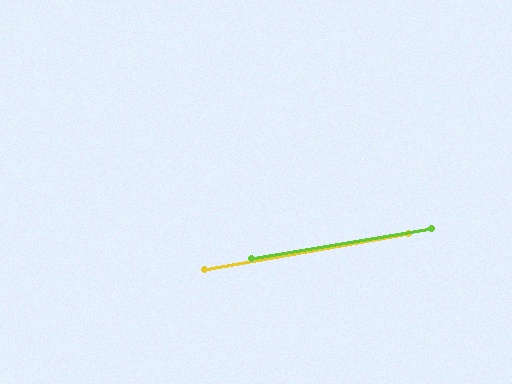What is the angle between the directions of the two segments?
Approximately 1 degree.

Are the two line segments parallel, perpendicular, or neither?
Parallel — their directions differ by only 0.6°.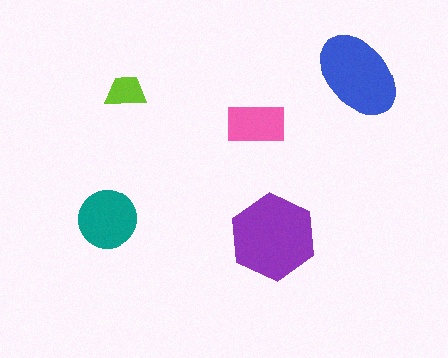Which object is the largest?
The purple hexagon.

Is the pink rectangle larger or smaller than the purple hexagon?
Smaller.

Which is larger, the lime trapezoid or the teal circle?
The teal circle.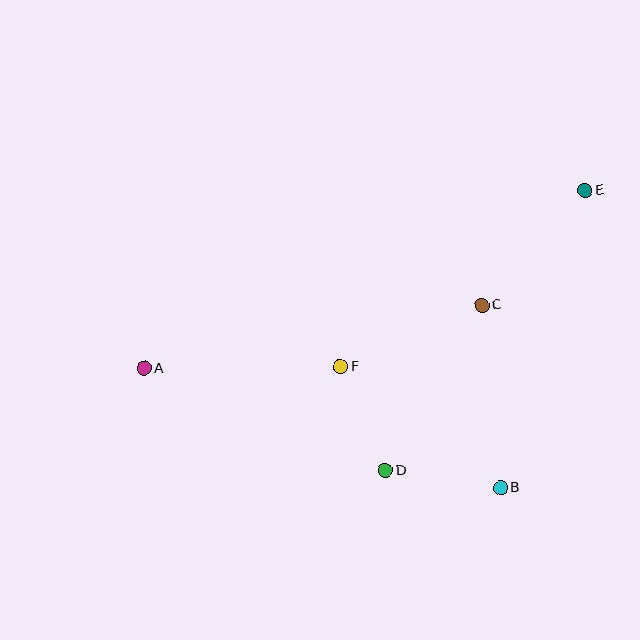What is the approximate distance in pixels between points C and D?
The distance between C and D is approximately 192 pixels.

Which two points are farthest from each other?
Points A and E are farthest from each other.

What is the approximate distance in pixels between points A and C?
The distance between A and C is approximately 344 pixels.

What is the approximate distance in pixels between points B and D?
The distance between B and D is approximately 116 pixels.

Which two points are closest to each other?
Points D and F are closest to each other.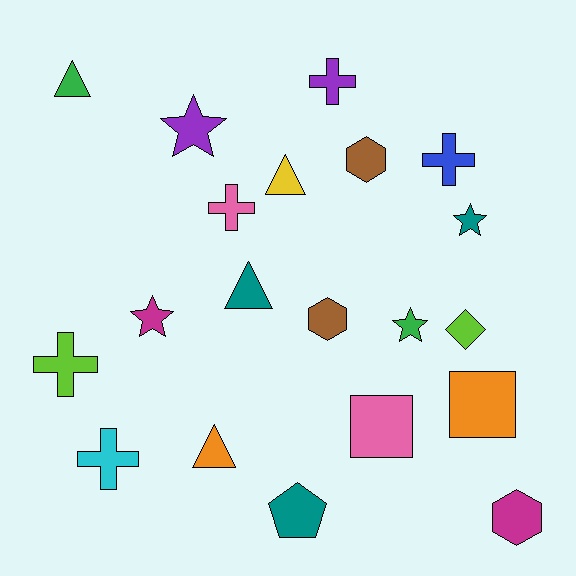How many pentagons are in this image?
There is 1 pentagon.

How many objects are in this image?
There are 20 objects.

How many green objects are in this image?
There are 2 green objects.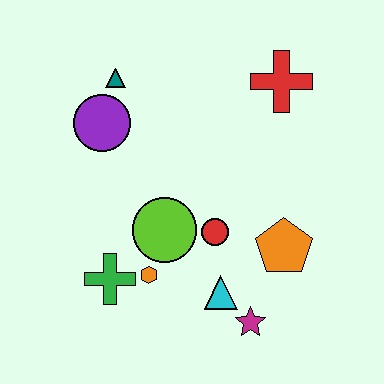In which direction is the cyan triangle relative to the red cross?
The cyan triangle is below the red cross.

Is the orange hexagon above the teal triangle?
No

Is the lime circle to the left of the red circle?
Yes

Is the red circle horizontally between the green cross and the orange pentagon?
Yes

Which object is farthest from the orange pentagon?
The teal triangle is farthest from the orange pentagon.